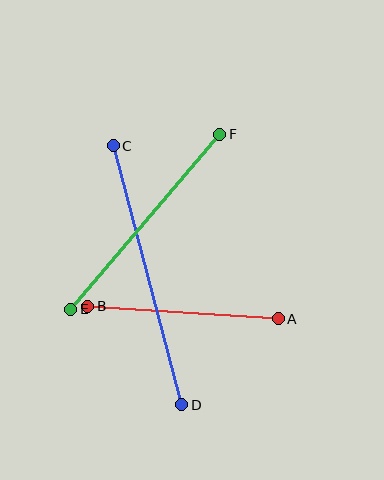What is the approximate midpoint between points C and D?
The midpoint is at approximately (148, 275) pixels.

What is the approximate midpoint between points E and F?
The midpoint is at approximately (145, 222) pixels.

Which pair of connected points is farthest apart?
Points C and D are farthest apart.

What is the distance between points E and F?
The distance is approximately 230 pixels.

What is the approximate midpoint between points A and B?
The midpoint is at approximately (183, 313) pixels.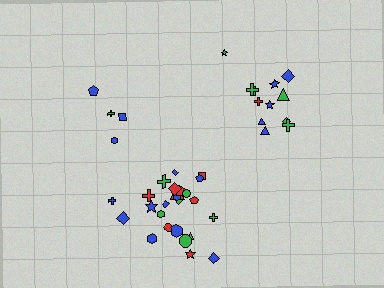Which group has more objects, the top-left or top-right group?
The top-right group.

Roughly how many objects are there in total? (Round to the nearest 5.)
Roughly 40 objects in total.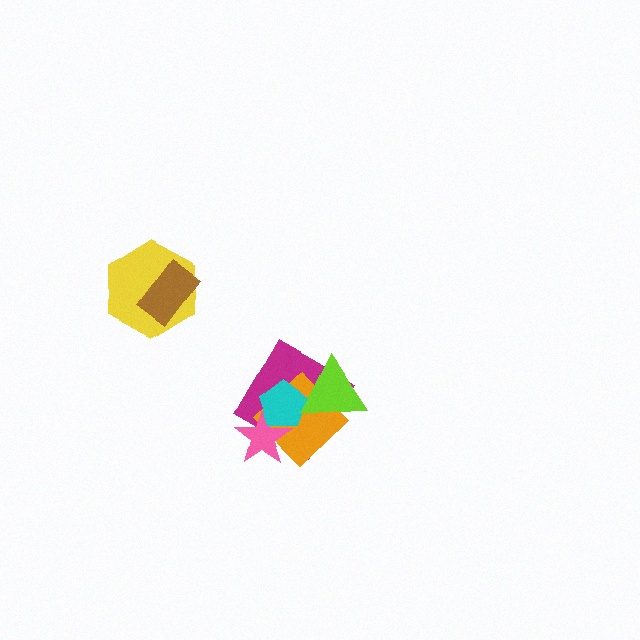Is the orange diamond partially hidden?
Yes, it is partially covered by another shape.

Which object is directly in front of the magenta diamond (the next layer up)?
The orange diamond is directly in front of the magenta diamond.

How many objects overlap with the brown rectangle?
1 object overlaps with the brown rectangle.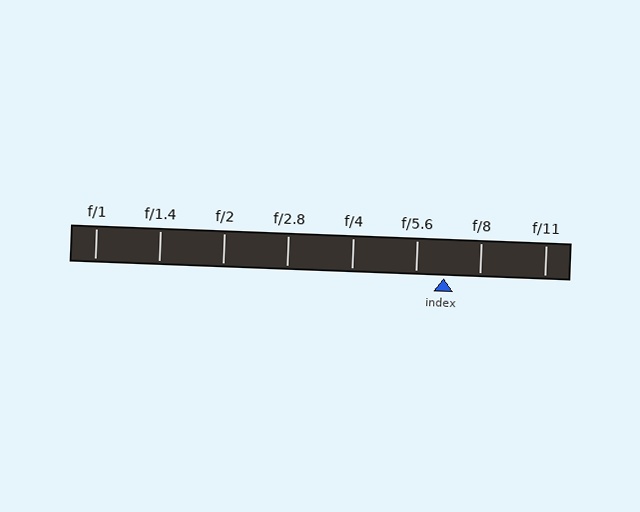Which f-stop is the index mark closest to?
The index mark is closest to f/5.6.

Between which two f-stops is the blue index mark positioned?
The index mark is between f/5.6 and f/8.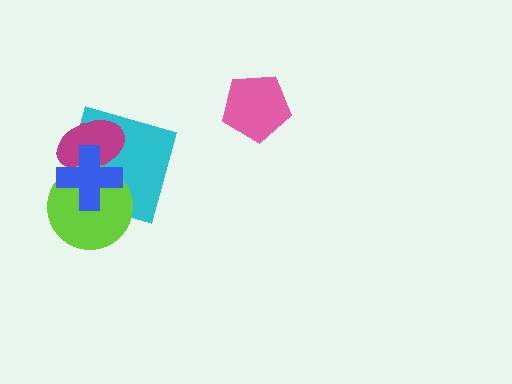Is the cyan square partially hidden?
Yes, it is partially covered by another shape.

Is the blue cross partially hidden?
No, no other shape covers it.